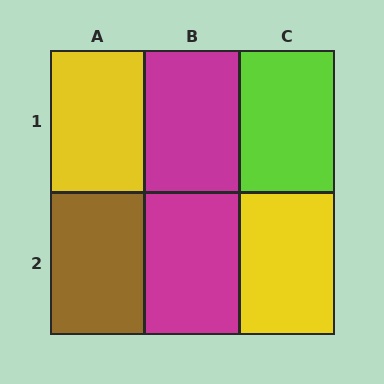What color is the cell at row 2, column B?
Magenta.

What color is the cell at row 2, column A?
Brown.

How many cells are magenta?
2 cells are magenta.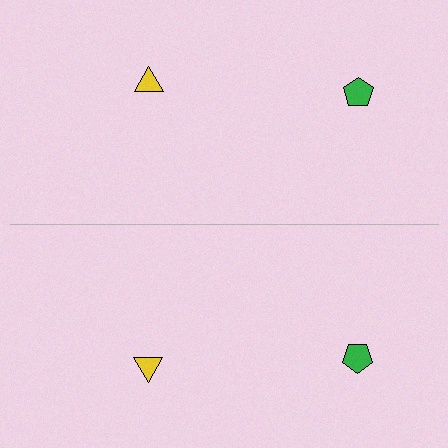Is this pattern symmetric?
Yes, this pattern has bilateral (reflection) symmetry.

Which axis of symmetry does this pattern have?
The pattern has a horizontal axis of symmetry running through the center of the image.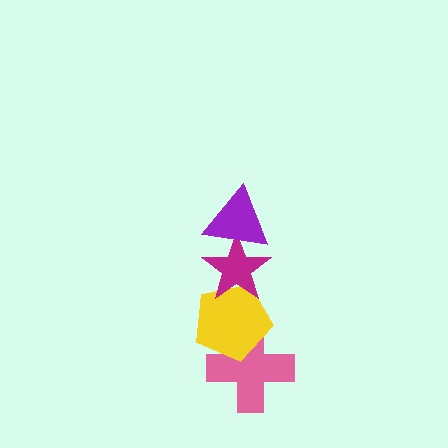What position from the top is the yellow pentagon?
The yellow pentagon is 3rd from the top.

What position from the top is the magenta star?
The magenta star is 2nd from the top.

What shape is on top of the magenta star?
The purple triangle is on top of the magenta star.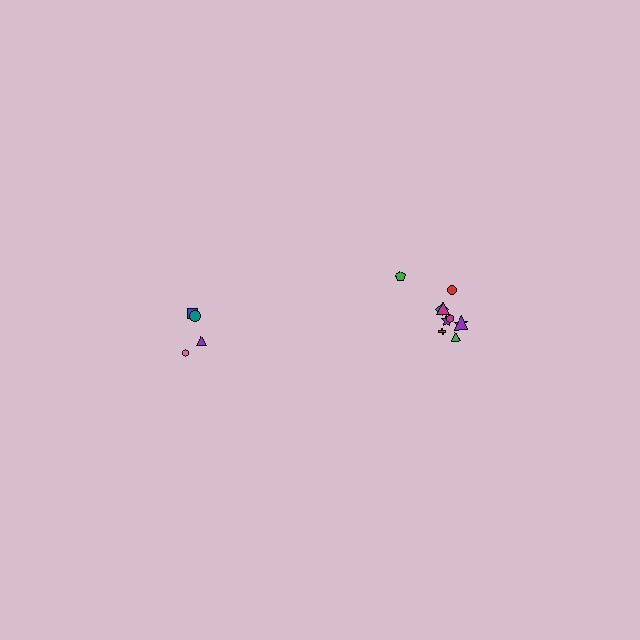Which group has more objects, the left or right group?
The right group.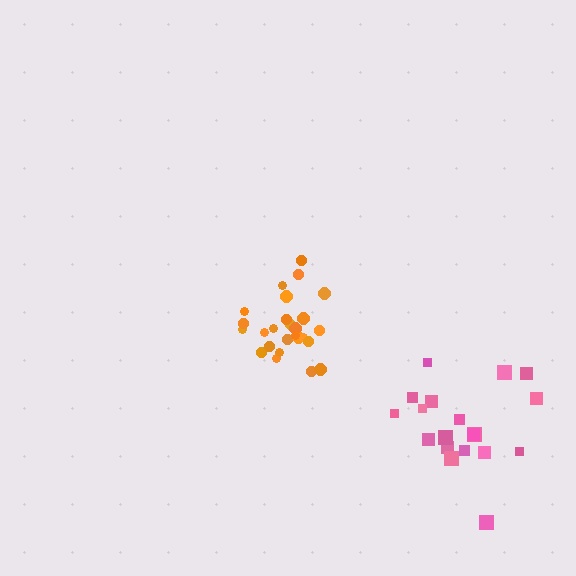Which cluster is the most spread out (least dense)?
Pink.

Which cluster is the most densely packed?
Orange.